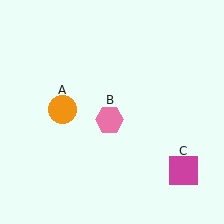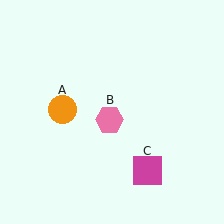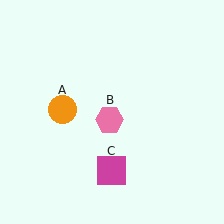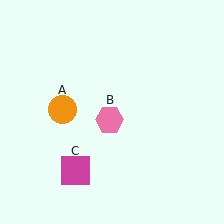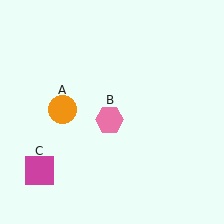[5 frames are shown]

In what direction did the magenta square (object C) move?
The magenta square (object C) moved left.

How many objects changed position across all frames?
1 object changed position: magenta square (object C).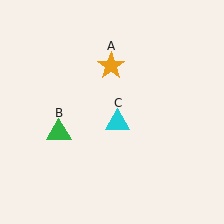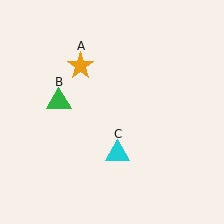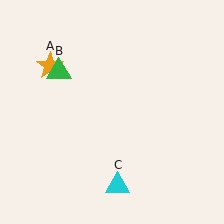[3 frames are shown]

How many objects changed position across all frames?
3 objects changed position: orange star (object A), green triangle (object B), cyan triangle (object C).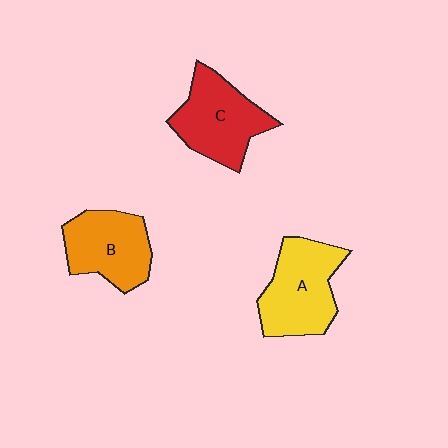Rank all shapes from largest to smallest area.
From largest to smallest: A (yellow), C (red), B (orange).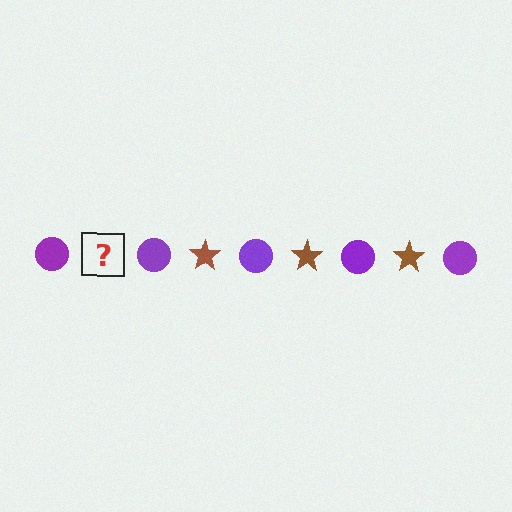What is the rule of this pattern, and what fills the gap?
The rule is that the pattern alternates between purple circle and brown star. The gap should be filled with a brown star.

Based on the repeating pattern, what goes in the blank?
The blank should be a brown star.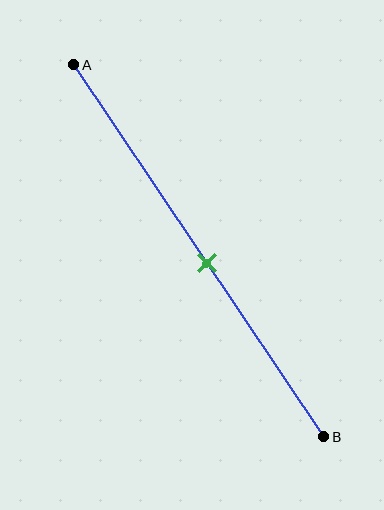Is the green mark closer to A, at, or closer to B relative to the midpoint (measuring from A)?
The green mark is closer to point B than the midpoint of segment AB.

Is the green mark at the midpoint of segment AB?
No, the mark is at about 55% from A, not at the 50% midpoint.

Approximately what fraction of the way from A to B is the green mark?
The green mark is approximately 55% of the way from A to B.